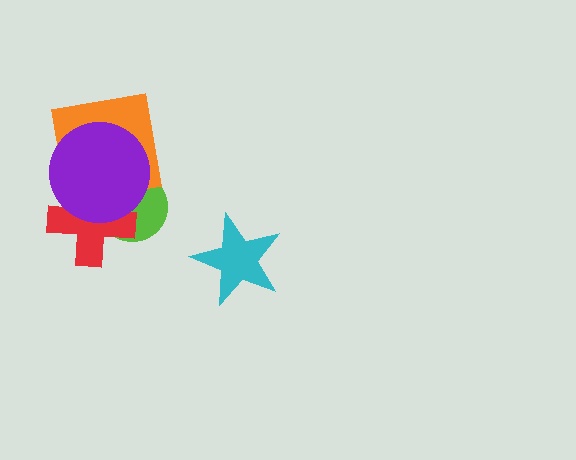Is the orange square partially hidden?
Yes, it is partially covered by another shape.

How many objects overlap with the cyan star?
0 objects overlap with the cyan star.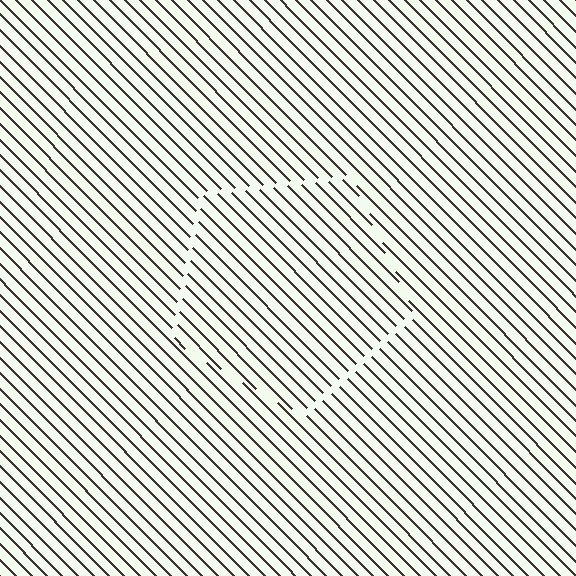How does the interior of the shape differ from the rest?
The interior of the shape contains the same grating, shifted by half a period — the contour is defined by the phase discontinuity where line-ends from the inner and outer gratings abut.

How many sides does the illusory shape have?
5 sides — the line-ends trace a pentagon.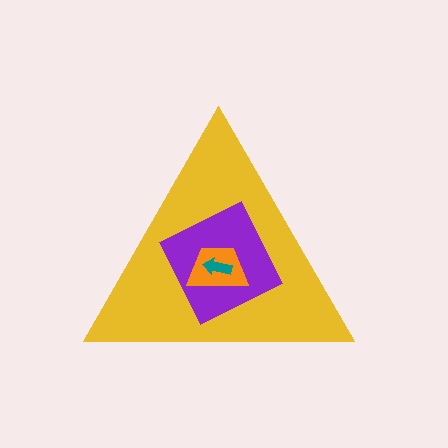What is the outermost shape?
The yellow triangle.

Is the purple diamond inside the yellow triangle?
Yes.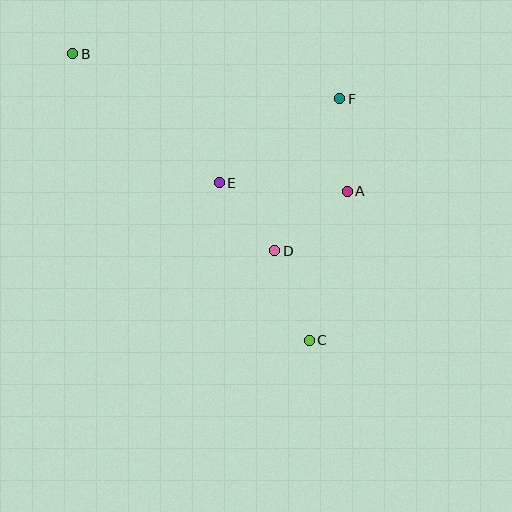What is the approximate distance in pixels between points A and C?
The distance between A and C is approximately 154 pixels.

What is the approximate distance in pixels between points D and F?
The distance between D and F is approximately 166 pixels.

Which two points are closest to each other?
Points D and E are closest to each other.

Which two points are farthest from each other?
Points B and C are farthest from each other.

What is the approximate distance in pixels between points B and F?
The distance between B and F is approximately 270 pixels.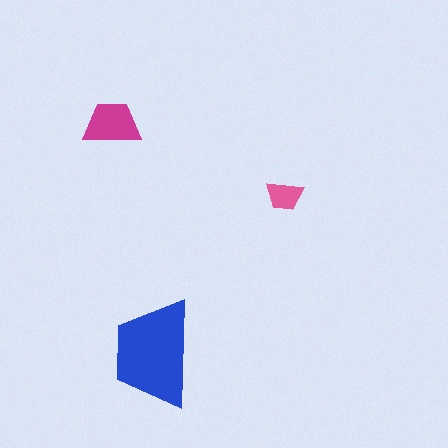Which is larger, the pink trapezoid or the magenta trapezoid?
The magenta one.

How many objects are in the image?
There are 3 objects in the image.